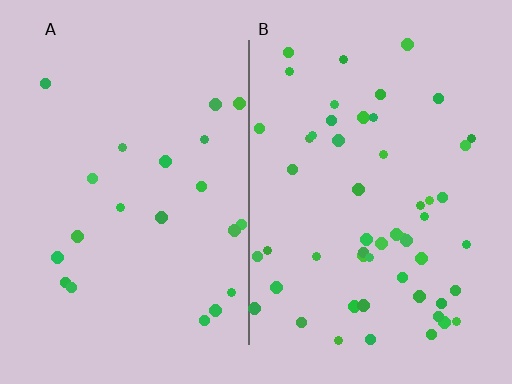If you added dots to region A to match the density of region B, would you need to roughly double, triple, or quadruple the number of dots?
Approximately double.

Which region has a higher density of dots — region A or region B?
B (the right).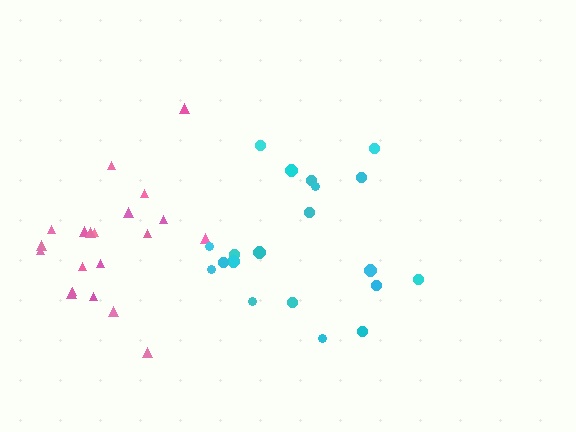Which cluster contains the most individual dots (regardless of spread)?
Pink (20).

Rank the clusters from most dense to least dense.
pink, cyan.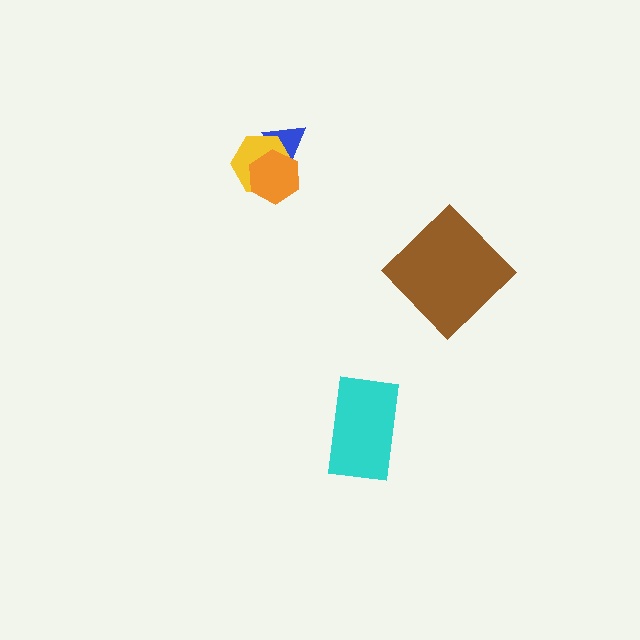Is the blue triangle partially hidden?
Yes, it is partially covered by another shape.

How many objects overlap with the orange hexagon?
2 objects overlap with the orange hexagon.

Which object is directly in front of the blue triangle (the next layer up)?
The yellow hexagon is directly in front of the blue triangle.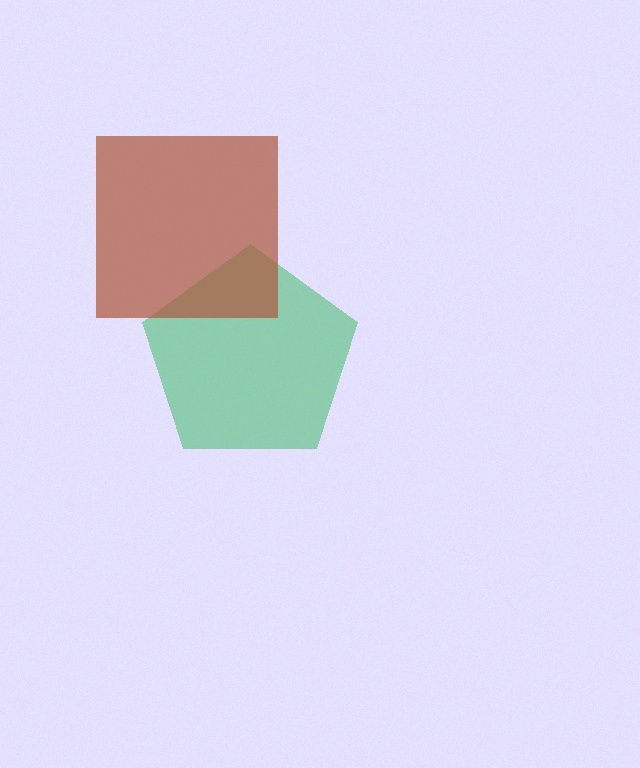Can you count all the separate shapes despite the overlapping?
Yes, there are 2 separate shapes.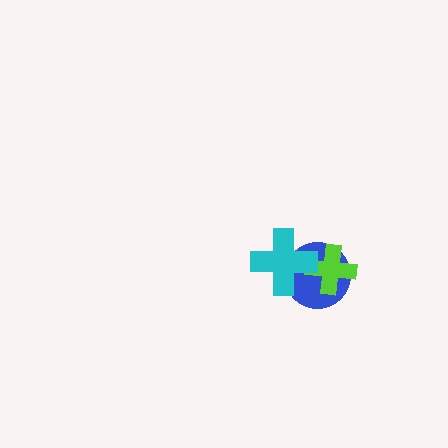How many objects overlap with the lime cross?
2 objects overlap with the lime cross.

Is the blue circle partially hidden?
Yes, it is partially covered by another shape.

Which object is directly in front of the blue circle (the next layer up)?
The lime cross is directly in front of the blue circle.